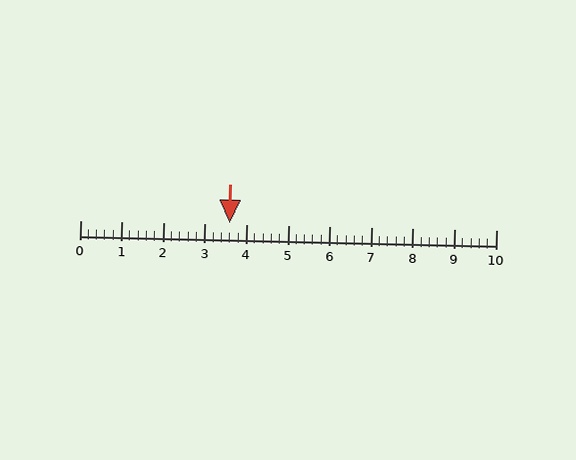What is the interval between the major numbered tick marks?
The major tick marks are spaced 1 units apart.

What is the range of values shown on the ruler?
The ruler shows values from 0 to 10.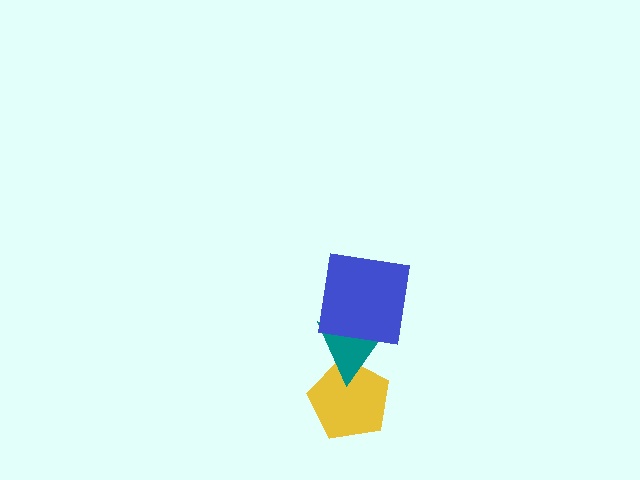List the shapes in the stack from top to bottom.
From top to bottom: the blue square, the teal triangle, the yellow pentagon.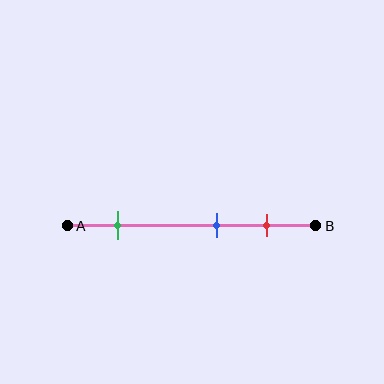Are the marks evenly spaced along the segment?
No, the marks are not evenly spaced.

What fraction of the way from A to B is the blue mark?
The blue mark is approximately 60% (0.6) of the way from A to B.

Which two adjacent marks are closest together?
The blue and red marks are the closest adjacent pair.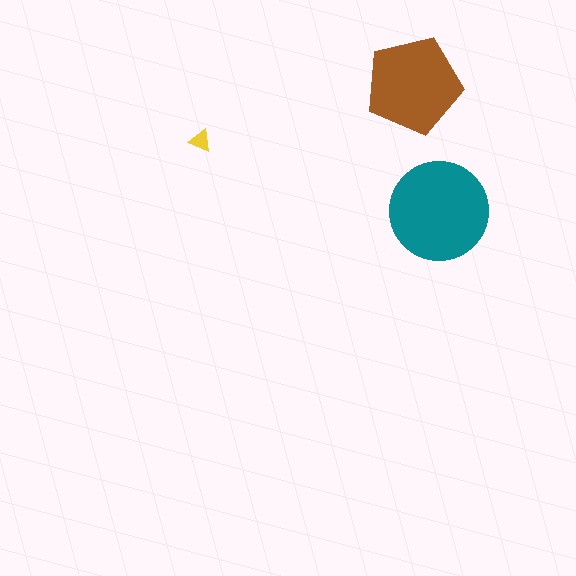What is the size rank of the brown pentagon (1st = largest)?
2nd.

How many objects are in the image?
There are 3 objects in the image.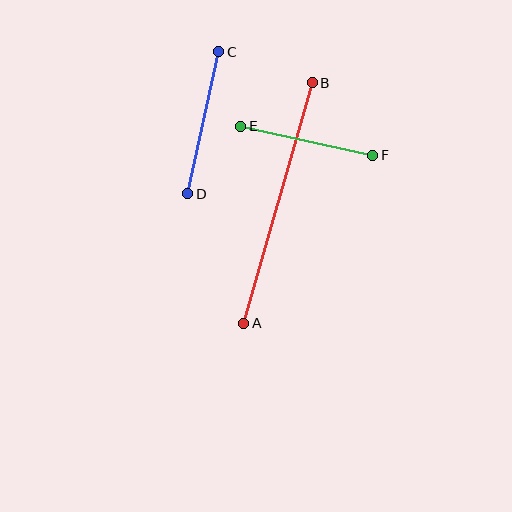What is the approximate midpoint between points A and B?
The midpoint is at approximately (278, 203) pixels.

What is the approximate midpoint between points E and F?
The midpoint is at approximately (307, 141) pixels.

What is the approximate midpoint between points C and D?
The midpoint is at approximately (203, 123) pixels.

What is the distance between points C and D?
The distance is approximately 146 pixels.